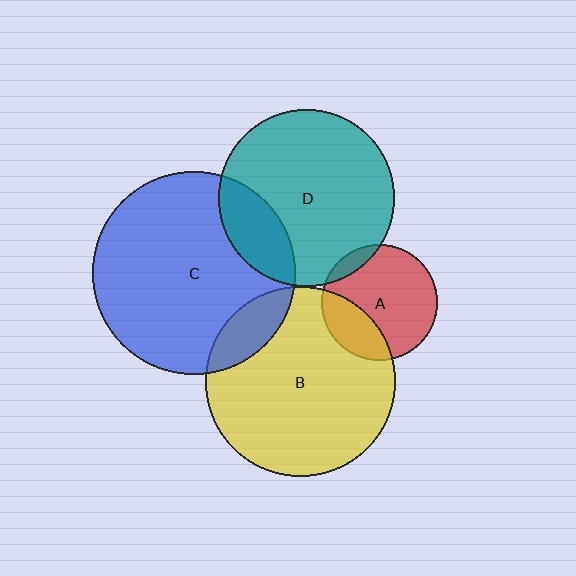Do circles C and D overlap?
Yes.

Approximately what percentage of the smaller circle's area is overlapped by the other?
Approximately 20%.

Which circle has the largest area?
Circle C (blue).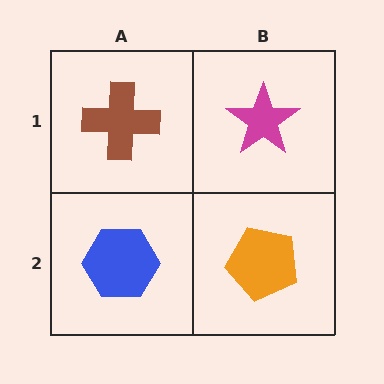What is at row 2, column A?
A blue hexagon.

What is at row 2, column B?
An orange pentagon.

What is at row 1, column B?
A magenta star.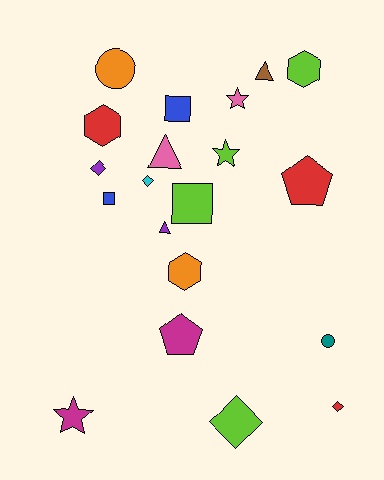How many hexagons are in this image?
There are 3 hexagons.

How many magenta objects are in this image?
There are 2 magenta objects.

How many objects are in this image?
There are 20 objects.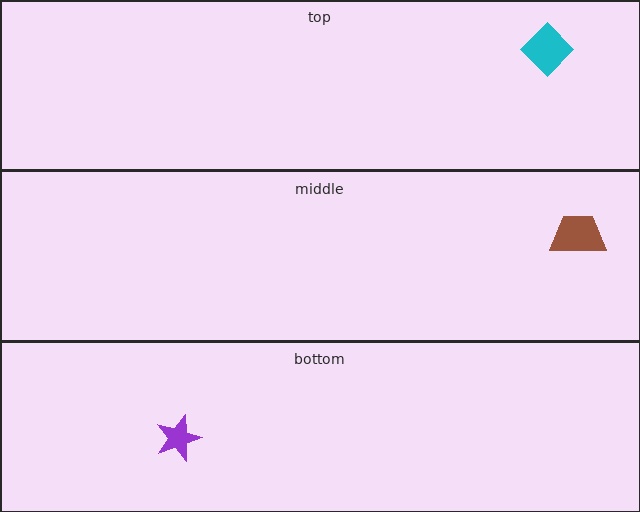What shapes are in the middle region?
The brown trapezoid.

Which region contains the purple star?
The bottom region.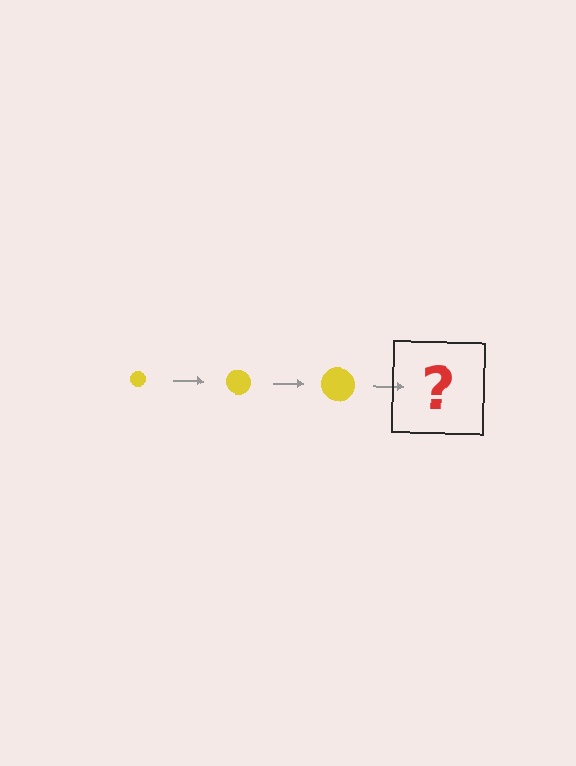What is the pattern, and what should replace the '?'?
The pattern is that the circle gets progressively larger each step. The '?' should be a yellow circle, larger than the previous one.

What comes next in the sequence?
The next element should be a yellow circle, larger than the previous one.